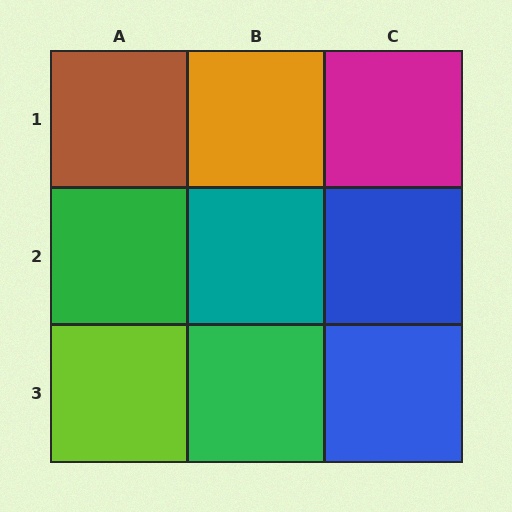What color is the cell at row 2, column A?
Green.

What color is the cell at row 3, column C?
Blue.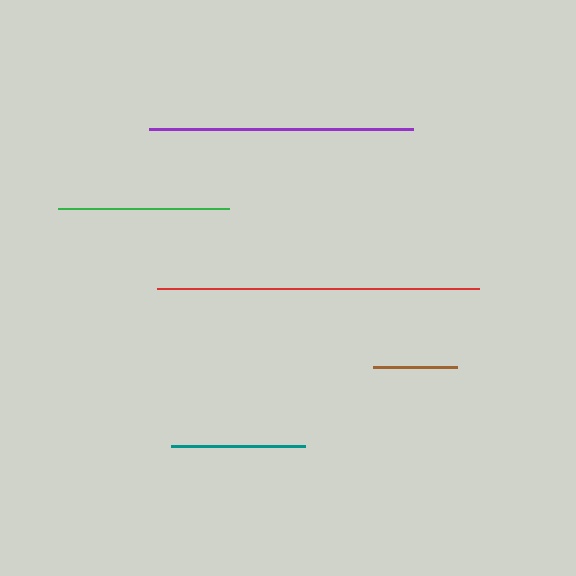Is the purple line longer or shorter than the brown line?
The purple line is longer than the brown line.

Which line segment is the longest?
The red line is the longest at approximately 322 pixels.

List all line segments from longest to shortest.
From longest to shortest: red, purple, green, teal, brown.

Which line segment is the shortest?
The brown line is the shortest at approximately 84 pixels.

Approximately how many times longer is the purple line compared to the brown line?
The purple line is approximately 3.2 times the length of the brown line.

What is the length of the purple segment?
The purple segment is approximately 264 pixels long.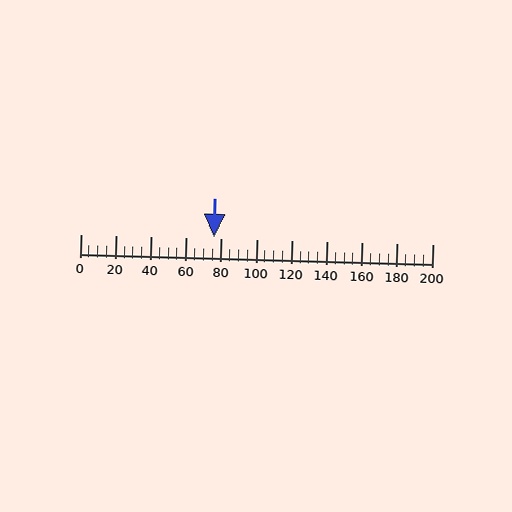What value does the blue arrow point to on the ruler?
The blue arrow points to approximately 76.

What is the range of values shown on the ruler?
The ruler shows values from 0 to 200.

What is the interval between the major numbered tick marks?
The major tick marks are spaced 20 units apart.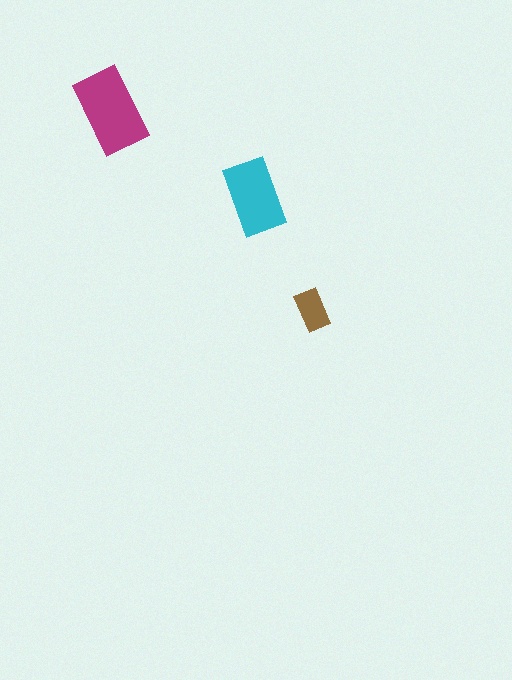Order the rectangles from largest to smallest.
the magenta one, the cyan one, the brown one.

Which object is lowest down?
The brown rectangle is bottommost.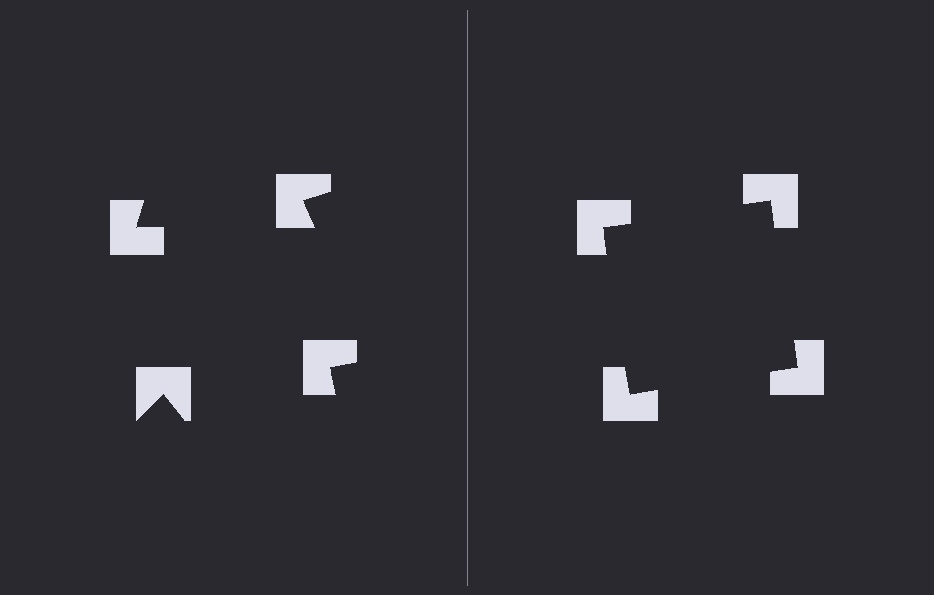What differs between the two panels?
The notched squares are positioned identically on both sides; only the wedge orientations differ. On the right they align to a square; on the left they are misaligned.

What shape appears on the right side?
An illusory square.